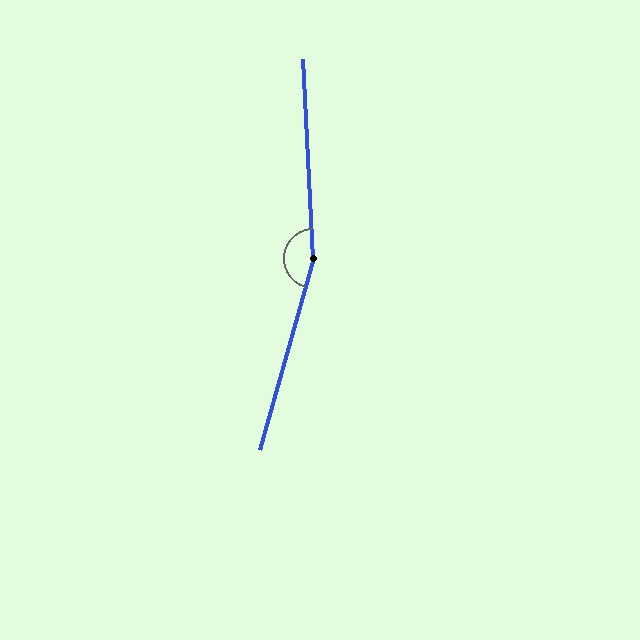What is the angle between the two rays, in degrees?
Approximately 162 degrees.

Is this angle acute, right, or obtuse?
It is obtuse.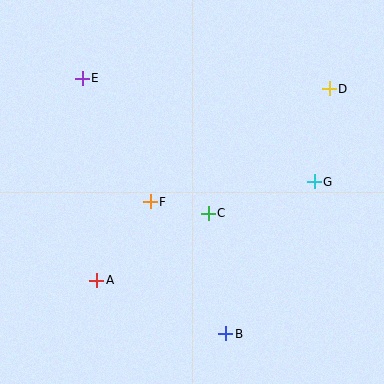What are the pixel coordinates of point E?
Point E is at (82, 78).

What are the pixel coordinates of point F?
Point F is at (150, 202).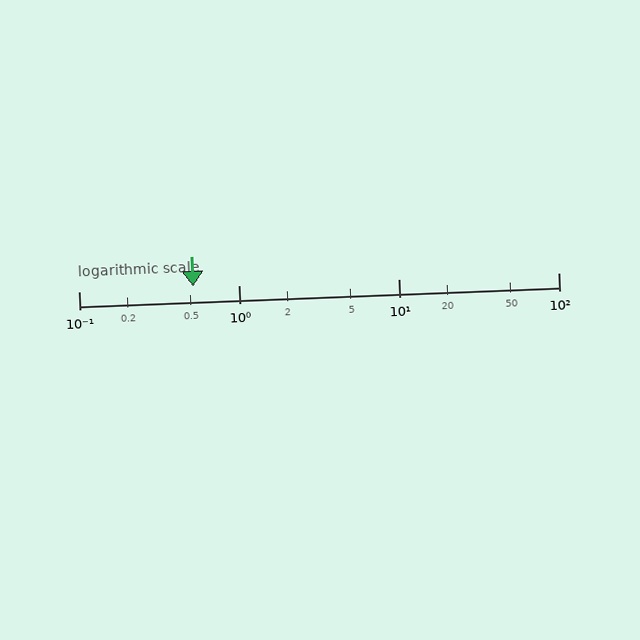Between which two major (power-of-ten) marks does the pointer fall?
The pointer is between 0.1 and 1.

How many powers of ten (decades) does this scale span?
The scale spans 3 decades, from 0.1 to 100.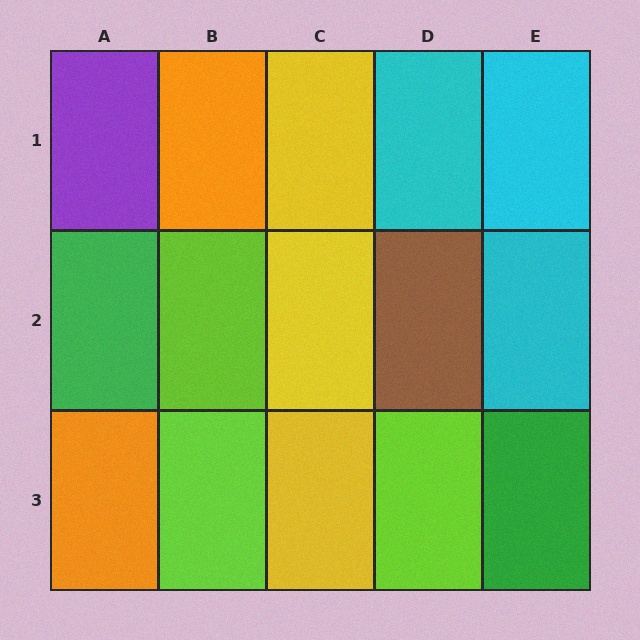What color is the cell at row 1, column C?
Yellow.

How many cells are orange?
2 cells are orange.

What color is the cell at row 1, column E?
Cyan.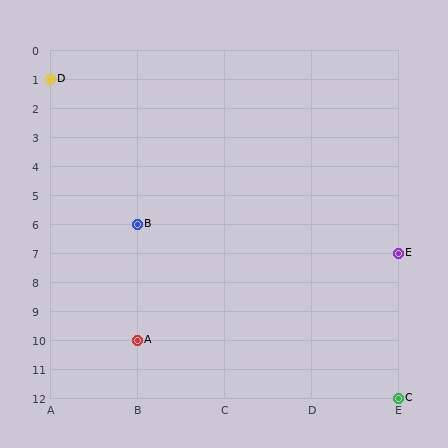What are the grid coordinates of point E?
Point E is at grid coordinates (E, 7).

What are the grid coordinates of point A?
Point A is at grid coordinates (B, 10).